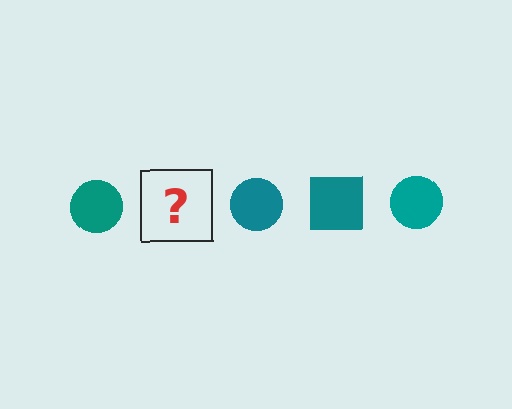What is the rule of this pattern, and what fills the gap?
The rule is that the pattern cycles through circle, square shapes in teal. The gap should be filled with a teal square.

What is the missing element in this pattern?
The missing element is a teal square.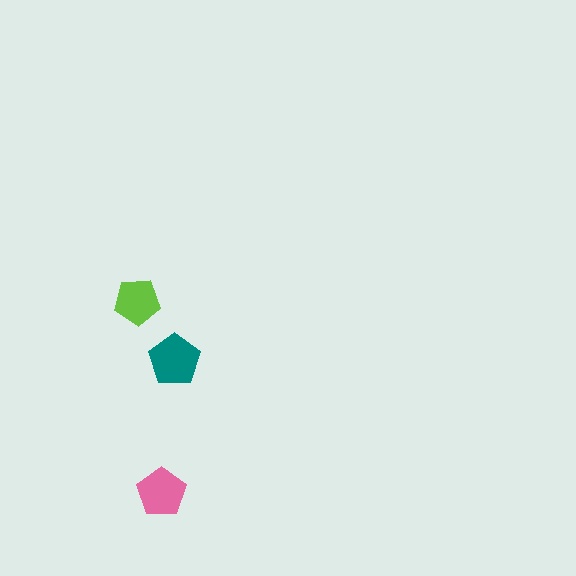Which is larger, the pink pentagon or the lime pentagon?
The pink one.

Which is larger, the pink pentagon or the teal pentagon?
The teal one.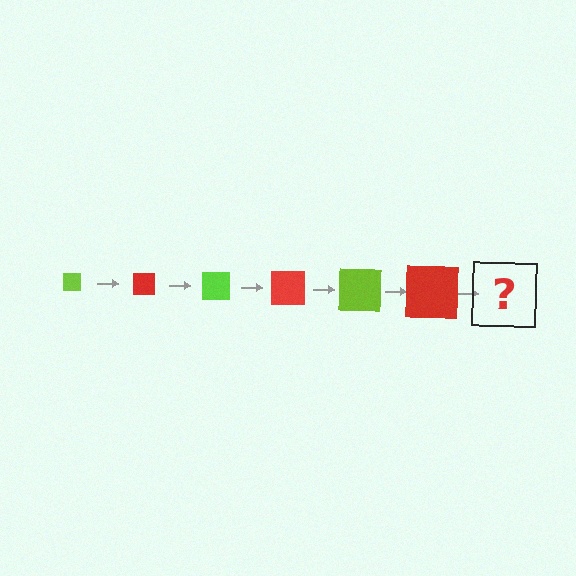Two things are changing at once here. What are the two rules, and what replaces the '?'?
The two rules are that the square grows larger each step and the color cycles through lime and red. The '?' should be a lime square, larger than the previous one.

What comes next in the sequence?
The next element should be a lime square, larger than the previous one.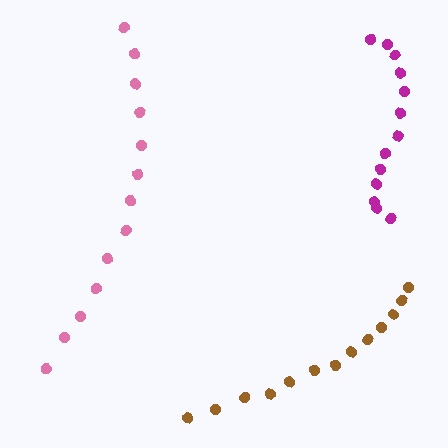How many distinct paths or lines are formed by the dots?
There are 3 distinct paths.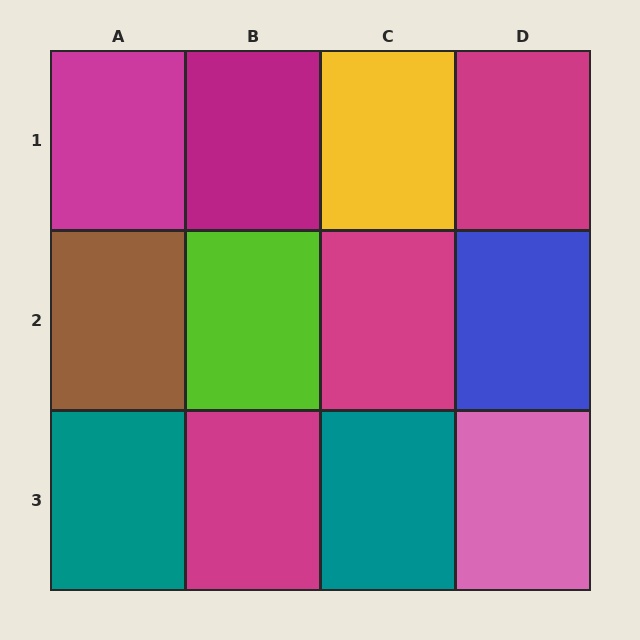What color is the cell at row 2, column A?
Brown.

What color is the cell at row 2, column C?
Magenta.